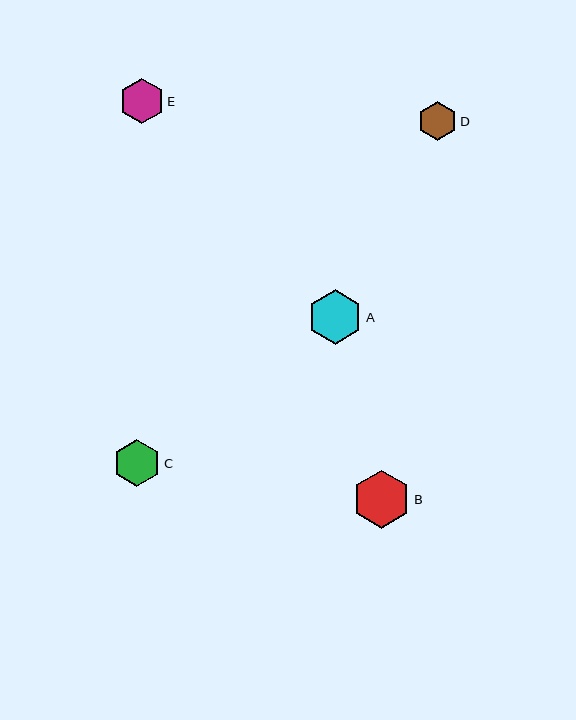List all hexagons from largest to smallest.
From largest to smallest: B, A, C, E, D.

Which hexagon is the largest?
Hexagon B is the largest with a size of approximately 57 pixels.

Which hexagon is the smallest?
Hexagon D is the smallest with a size of approximately 39 pixels.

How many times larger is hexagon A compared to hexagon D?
Hexagon A is approximately 1.4 times the size of hexagon D.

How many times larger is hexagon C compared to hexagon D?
Hexagon C is approximately 1.2 times the size of hexagon D.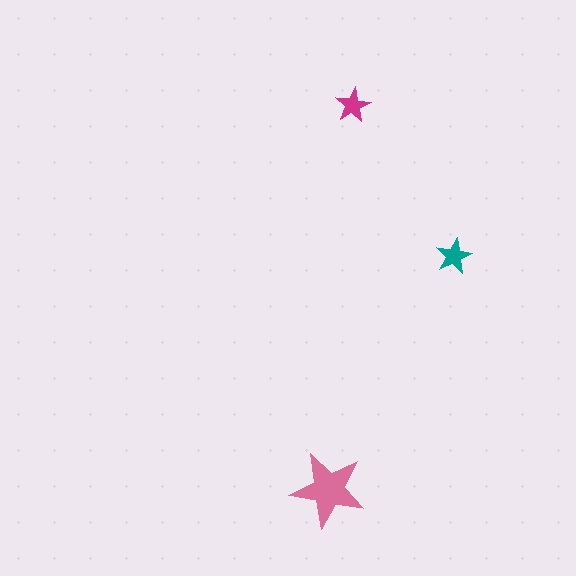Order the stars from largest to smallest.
the pink one, the teal one, the magenta one.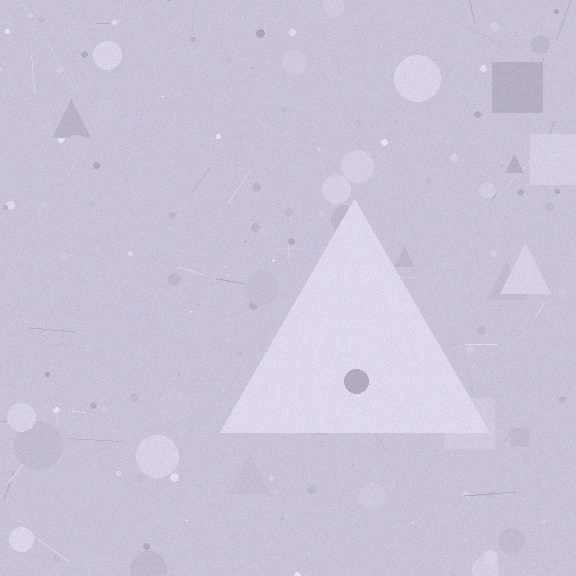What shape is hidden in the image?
A triangle is hidden in the image.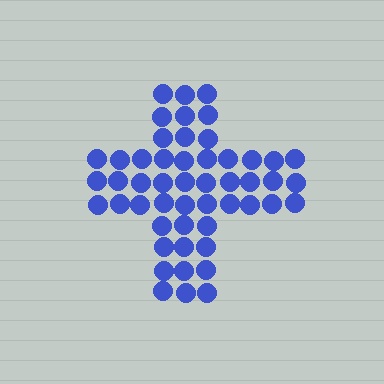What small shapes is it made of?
It is made of small circles.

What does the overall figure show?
The overall figure shows a cross.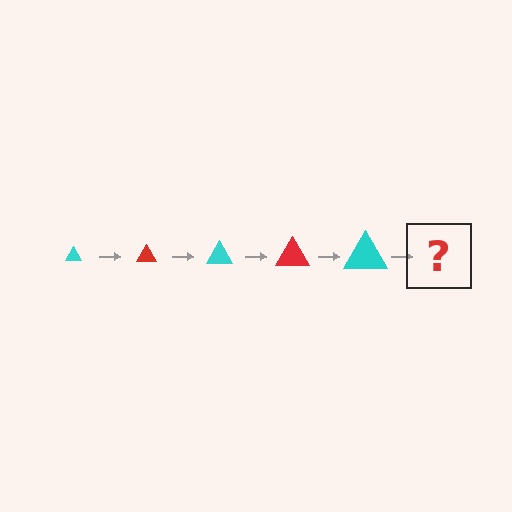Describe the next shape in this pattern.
It should be a red triangle, larger than the previous one.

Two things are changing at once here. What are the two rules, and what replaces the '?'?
The two rules are that the triangle grows larger each step and the color cycles through cyan and red. The '?' should be a red triangle, larger than the previous one.